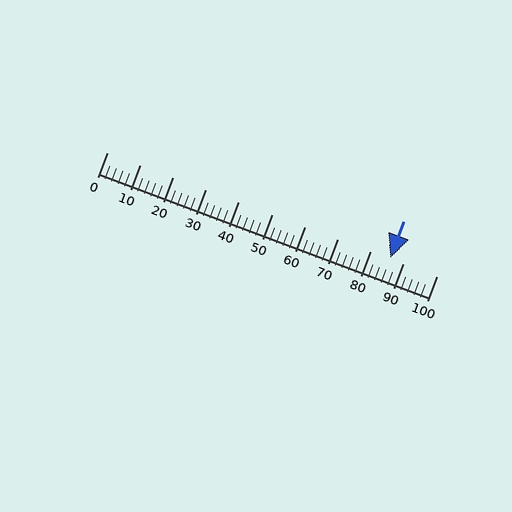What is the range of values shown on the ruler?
The ruler shows values from 0 to 100.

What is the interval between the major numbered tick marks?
The major tick marks are spaced 10 units apart.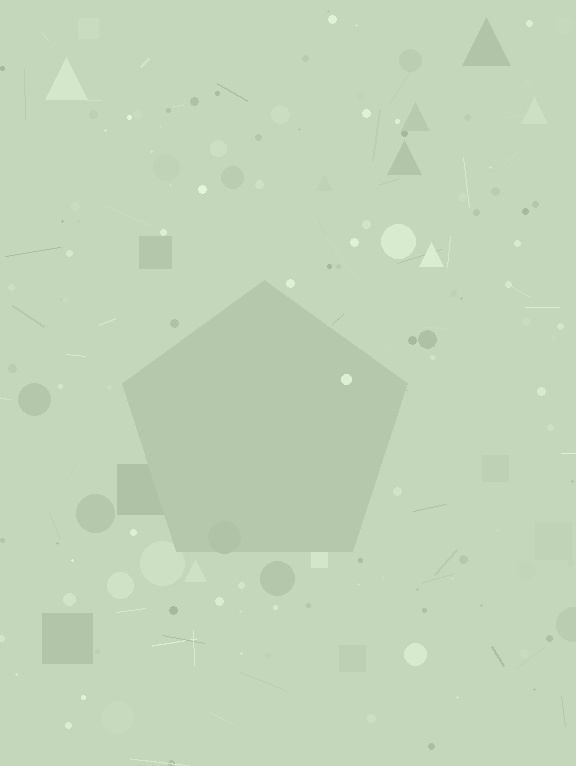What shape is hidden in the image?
A pentagon is hidden in the image.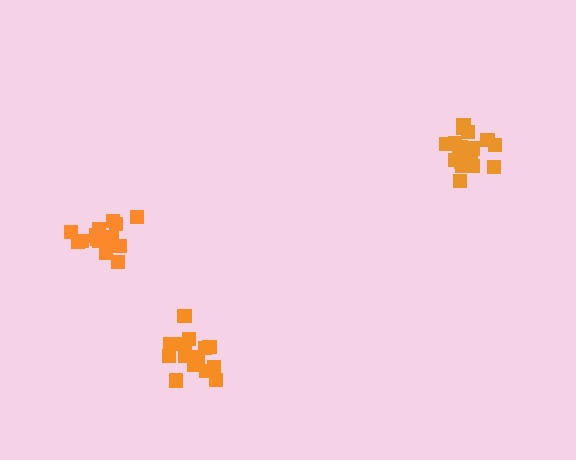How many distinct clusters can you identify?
There are 3 distinct clusters.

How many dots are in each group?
Group 1: 15 dots, Group 2: 18 dots, Group 3: 19 dots (52 total).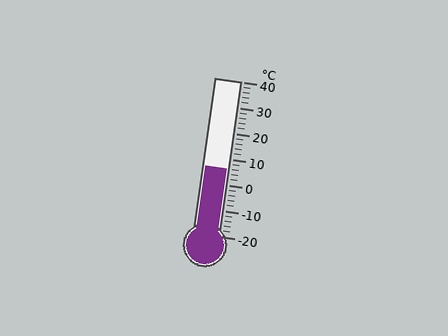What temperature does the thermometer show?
The thermometer shows approximately 6°C.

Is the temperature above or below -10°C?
The temperature is above -10°C.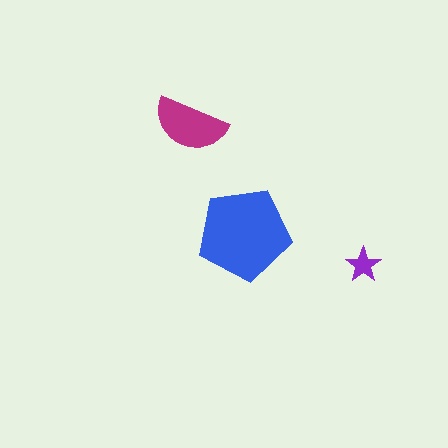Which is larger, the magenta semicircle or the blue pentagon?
The blue pentagon.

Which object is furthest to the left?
The magenta semicircle is leftmost.